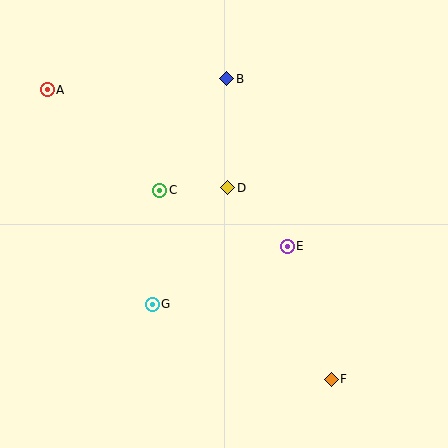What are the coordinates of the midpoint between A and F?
The midpoint between A and F is at (189, 235).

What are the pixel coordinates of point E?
Point E is at (287, 246).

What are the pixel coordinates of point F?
Point F is at (331, 379).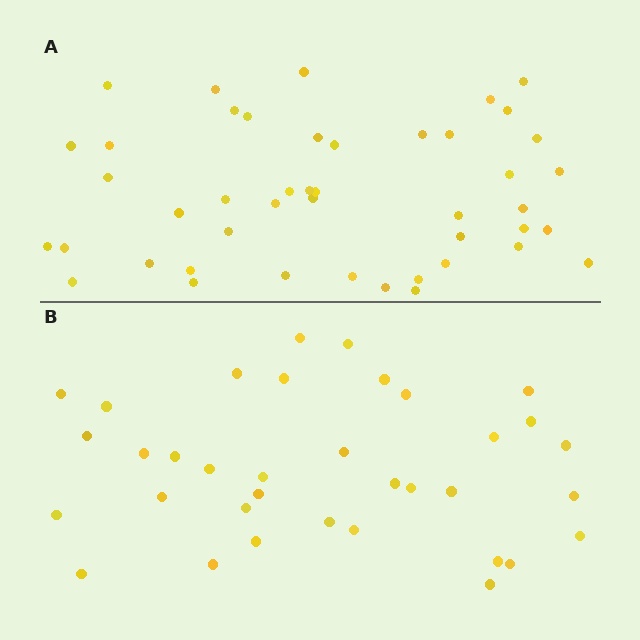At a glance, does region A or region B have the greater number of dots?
Region A (the top region) has more dots.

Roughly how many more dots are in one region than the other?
Region A has roughly 10 or so more dots than region B.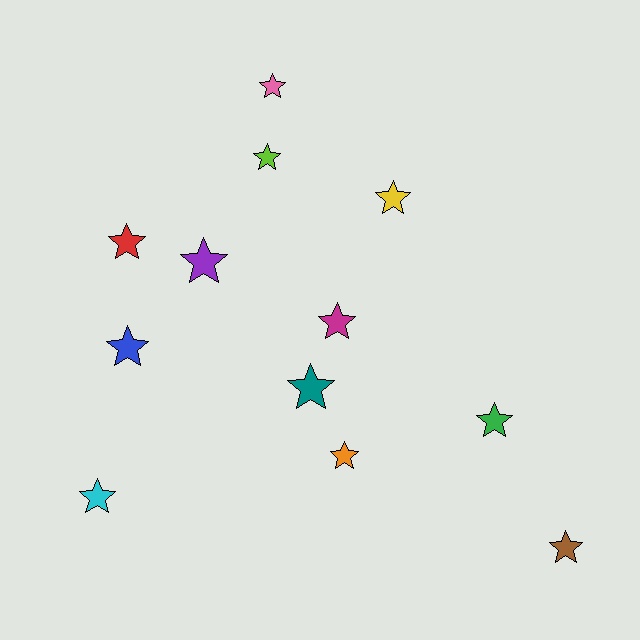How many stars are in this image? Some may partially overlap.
There are 12 stars.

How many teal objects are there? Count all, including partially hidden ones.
There is 1 teal object.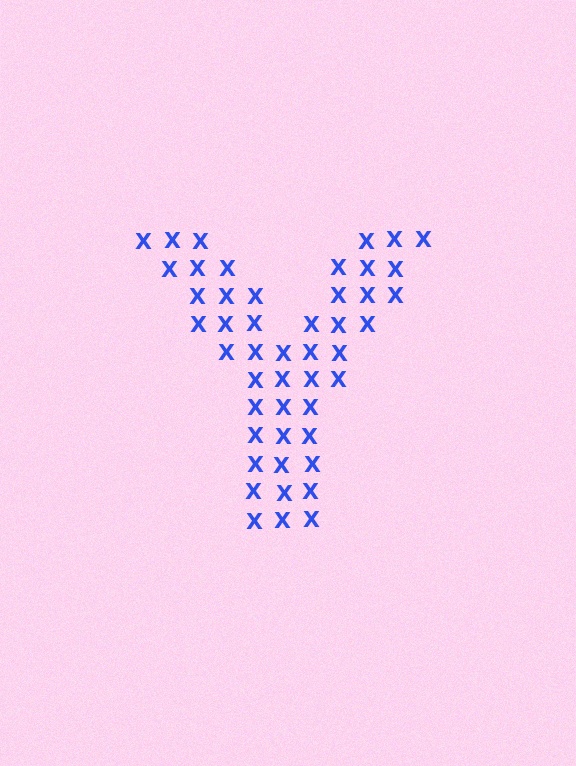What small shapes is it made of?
It is made of small letter X's.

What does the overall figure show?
The overall figure shows the letter Y.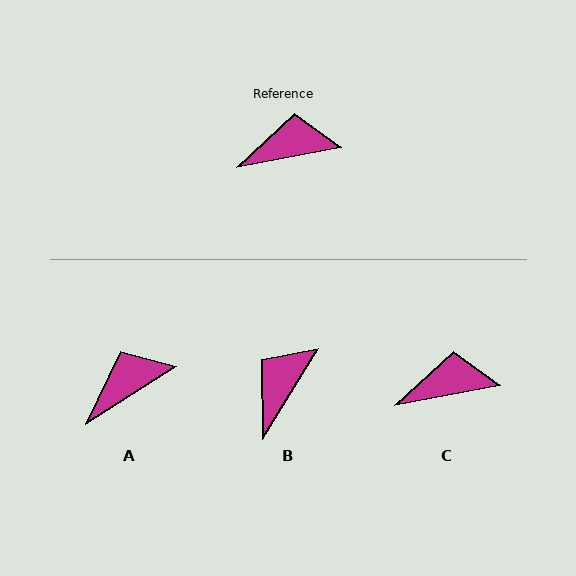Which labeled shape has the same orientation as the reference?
C.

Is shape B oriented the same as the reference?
No, it is off by about 48 degrees.